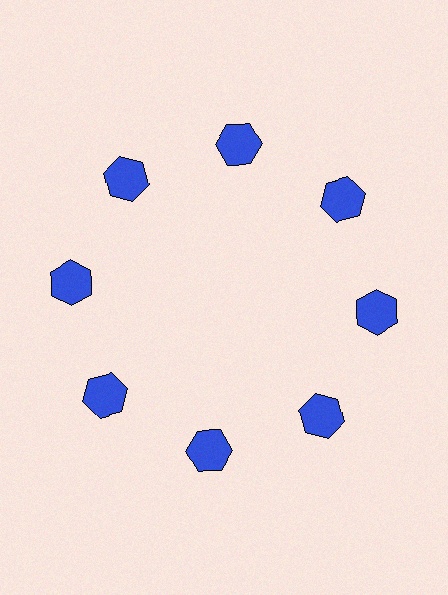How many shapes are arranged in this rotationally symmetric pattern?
There are 8 shapes, arranged in 8 groups of 1.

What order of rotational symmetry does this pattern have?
This pattern has 8-fold rotational symmetry.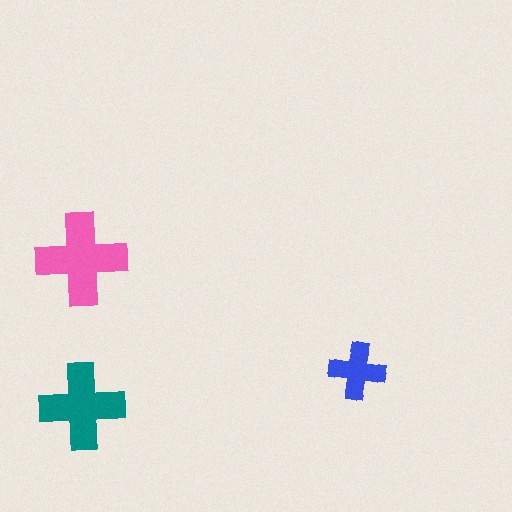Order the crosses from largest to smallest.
the pink one, the teal one, the blue one.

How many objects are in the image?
There are 3 objects in the image.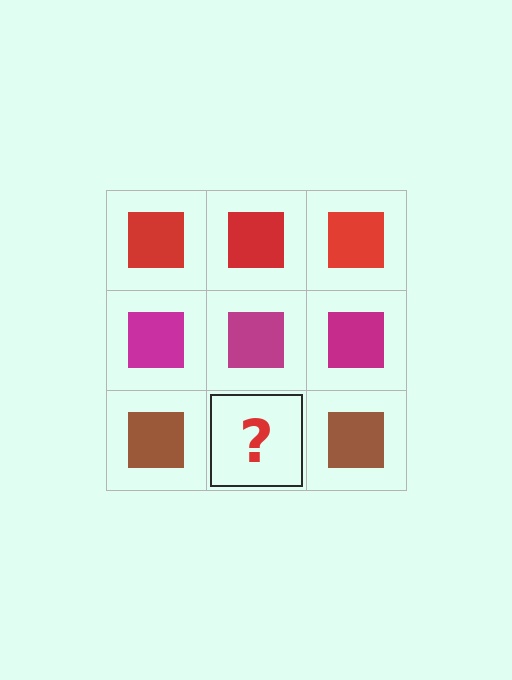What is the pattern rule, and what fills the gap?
The rule is that each row has a consistent color. The gap should be filled with a brown square.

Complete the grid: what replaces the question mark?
The question mark should be replaced with a brown square.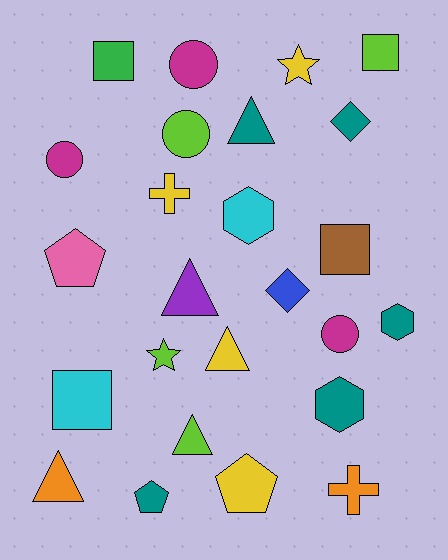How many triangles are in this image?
There are 5 triangles.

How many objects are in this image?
There are 25 objects.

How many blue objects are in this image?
There is 1 blue object.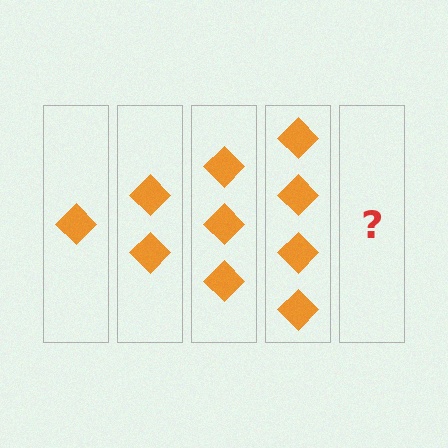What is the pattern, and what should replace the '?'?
The pattern is that each step adds one more diamond. The '?' should be 5 diamonds.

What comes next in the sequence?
The next element should be 5 diamonds.